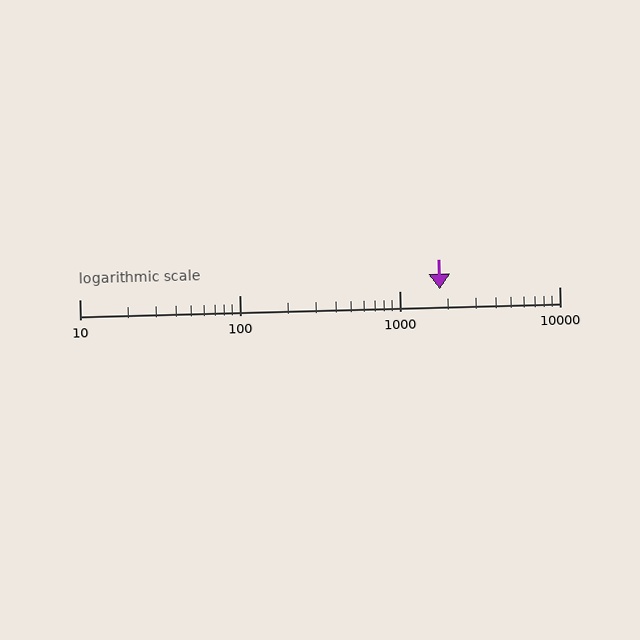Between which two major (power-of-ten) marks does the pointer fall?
The pointer is between 1000 and 10000.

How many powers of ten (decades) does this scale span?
The scale spans 3 decades, from 10 to 10000.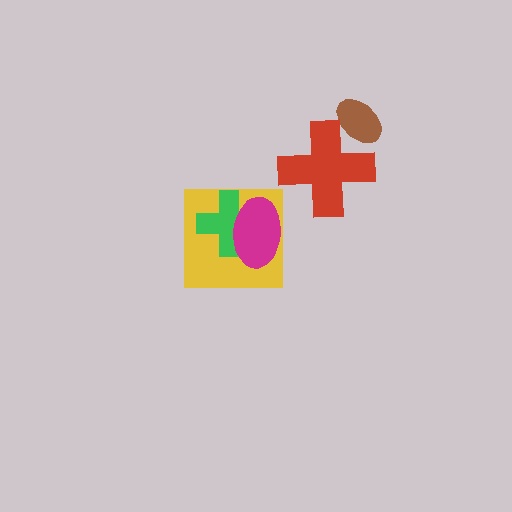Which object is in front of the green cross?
The magenta ellipse is in front of the green cross.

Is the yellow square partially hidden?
Yes, it is partially covered by another shape.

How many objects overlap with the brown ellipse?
1 object overlaps with the brown ellipse.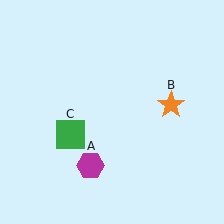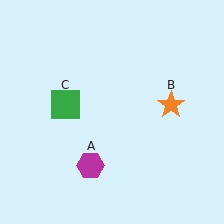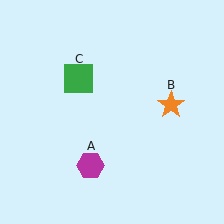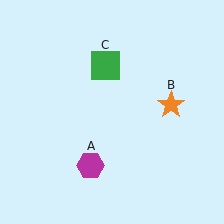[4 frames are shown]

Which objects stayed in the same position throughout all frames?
Magenta hexagon (object A) and orange star (object B) remained stationary.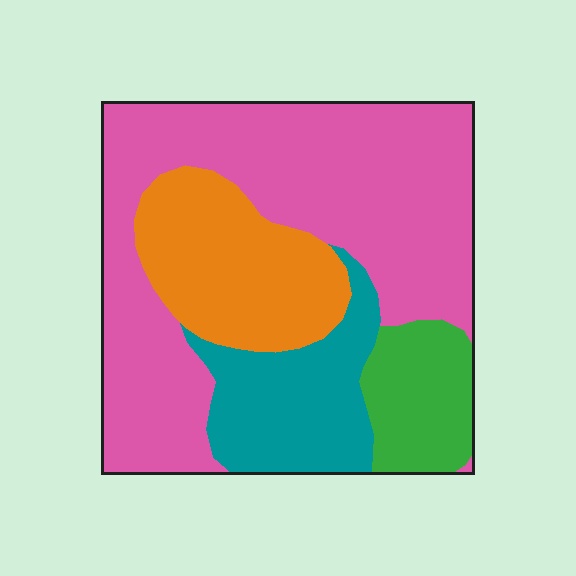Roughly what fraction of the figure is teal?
Teal takes up between a sixth and a third of the figure.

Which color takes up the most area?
Pink, at roughly 55%.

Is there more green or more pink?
Pink.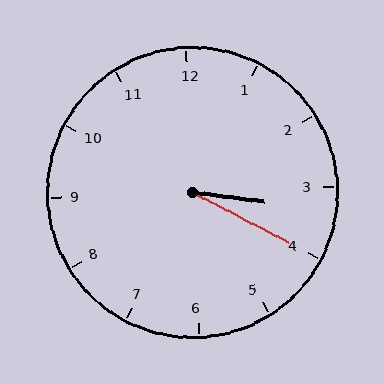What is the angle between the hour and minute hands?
Approximately 20 degrees.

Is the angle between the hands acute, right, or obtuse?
It is acute.